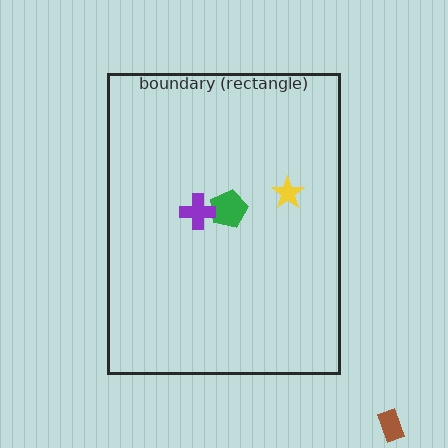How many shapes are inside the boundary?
3 inside, 1 outside.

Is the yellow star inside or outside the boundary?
Inside.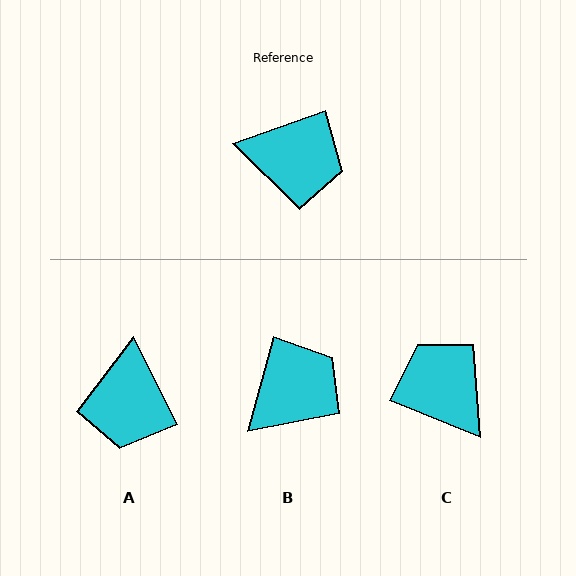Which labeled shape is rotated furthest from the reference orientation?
C, about 139 degrees away.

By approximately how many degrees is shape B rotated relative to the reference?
Approximately 55 degrees counter-clockwise.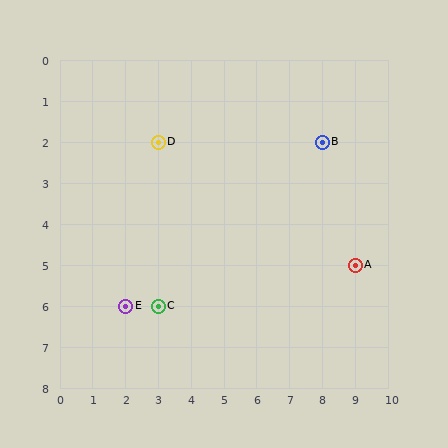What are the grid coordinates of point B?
Point B is at grid coordinates (8, 2).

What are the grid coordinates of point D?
Point D is at grid coordinates (3, 2).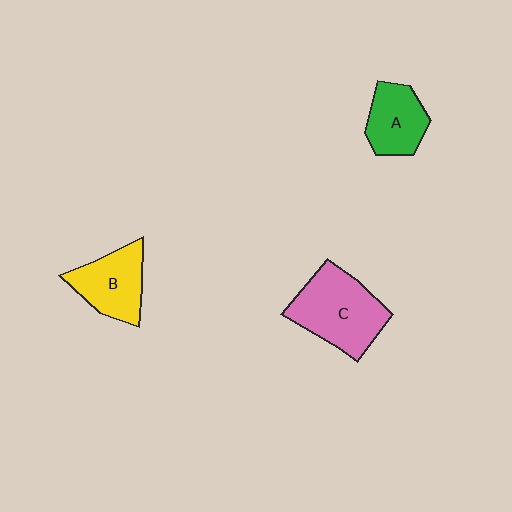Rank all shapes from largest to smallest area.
From largest to smallest: C (pink), B (yellow), A (green).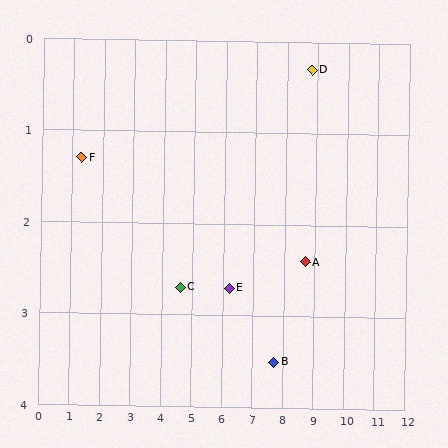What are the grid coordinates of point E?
Point E is at approximately (6.2, 2.7).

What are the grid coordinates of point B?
Point B is at approximately (7.7, 3.5).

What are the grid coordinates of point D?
Point D is at approximately (8.8, 0.3).